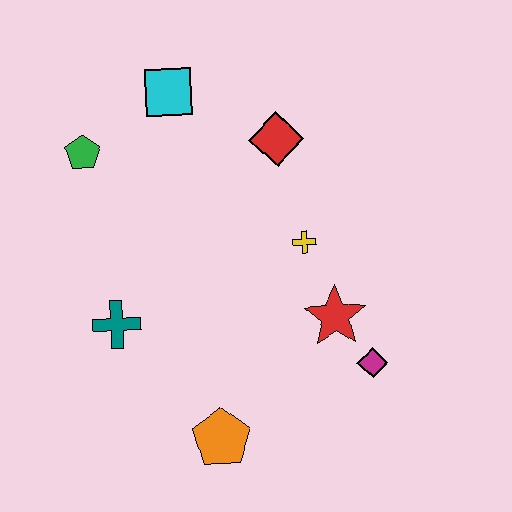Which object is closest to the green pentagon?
The cyan square is closest to the green pentagon.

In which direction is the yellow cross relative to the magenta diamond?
The yellow cross is above the magenta diamond.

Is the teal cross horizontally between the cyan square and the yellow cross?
No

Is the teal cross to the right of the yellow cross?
No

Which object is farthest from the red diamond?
The orange pentagon is farthest from the red diamond.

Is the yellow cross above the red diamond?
No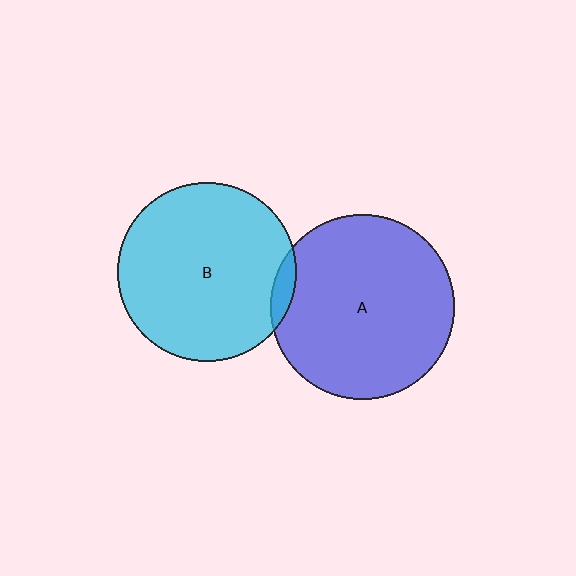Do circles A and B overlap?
Yes.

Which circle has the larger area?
Circle A (blue).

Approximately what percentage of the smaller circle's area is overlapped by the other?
Approximately 5%.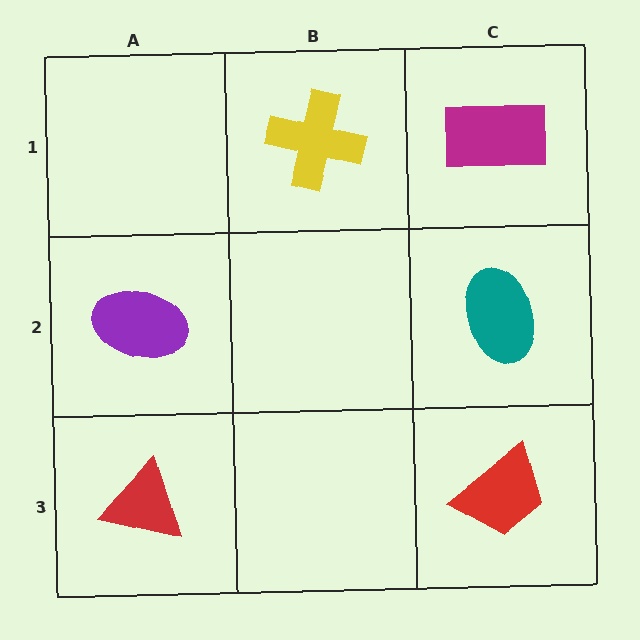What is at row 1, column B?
A yellow cross.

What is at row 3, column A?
A red triangle.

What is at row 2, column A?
A purple ellipse.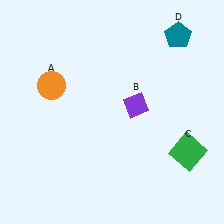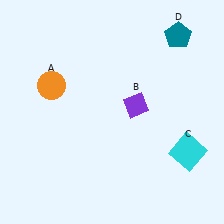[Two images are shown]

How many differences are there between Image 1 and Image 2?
There is 1 difference between the two images.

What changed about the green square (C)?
In Image 1, C is green. In Image 2, it changed to cyan.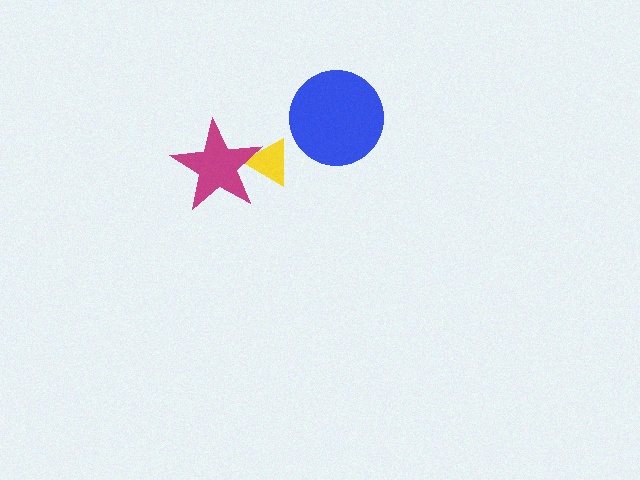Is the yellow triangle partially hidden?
Yes, it is partially covered by another shape.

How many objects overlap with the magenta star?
1 object overlaps with the magenta star.